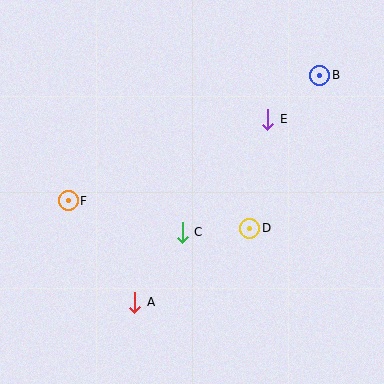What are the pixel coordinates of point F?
Point F is at (68, 201).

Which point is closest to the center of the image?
Point C at (182, 232) is closest to the center.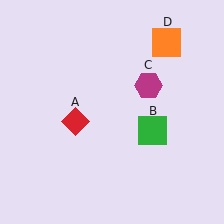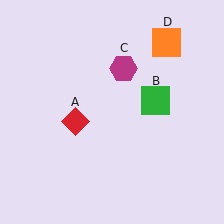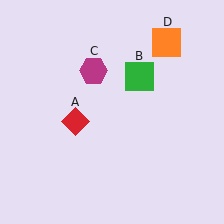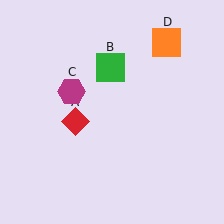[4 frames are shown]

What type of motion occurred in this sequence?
The green square (object B), magenta hexagon (object C) rotated counterclockwise around the center of the scene.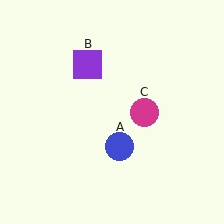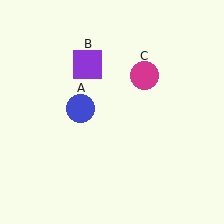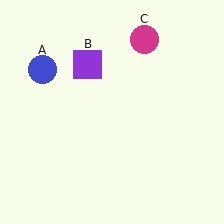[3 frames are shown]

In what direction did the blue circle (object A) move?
The blue circle (object A) moved up and to the left.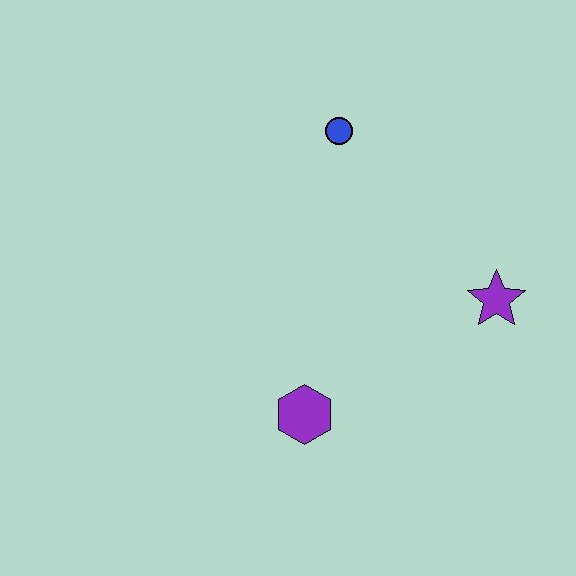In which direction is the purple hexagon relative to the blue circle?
The purple hexagon is below the blue circle.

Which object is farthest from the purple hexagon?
The blue circle is farthest from the purple hexagon.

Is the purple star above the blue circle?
No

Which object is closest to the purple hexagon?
The purple star is closest to the purple hexagon.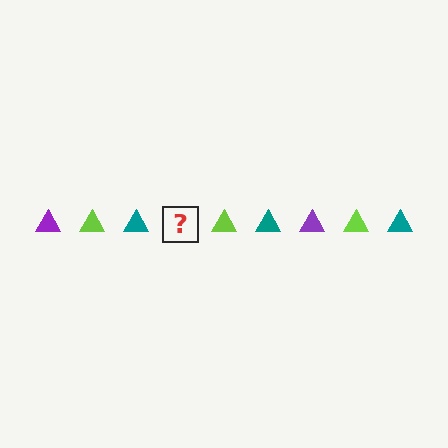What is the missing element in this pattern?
The missing element is a purple triangle.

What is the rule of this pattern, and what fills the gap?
The rule is that the pattern cycles through purple, lime, teal triangles. The gap should be filled with a purple triangle.